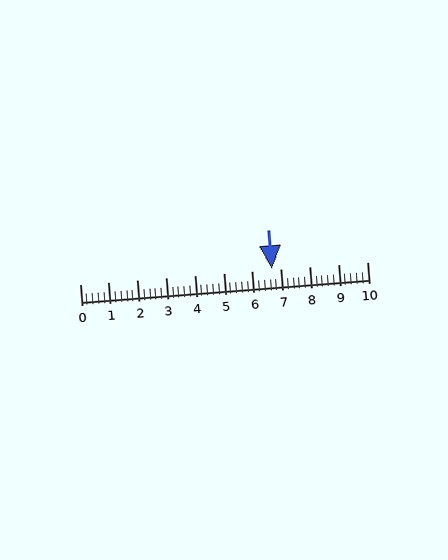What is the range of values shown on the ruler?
The ruler shows values from 0 to 10.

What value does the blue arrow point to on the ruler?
The blue arrow points to approximately 6.7.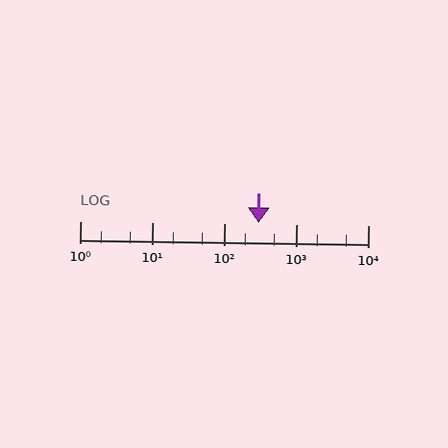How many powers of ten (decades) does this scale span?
The scale spans 4 decades, from 1 to 10000.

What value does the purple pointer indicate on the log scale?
The pointer indicates approximately 300.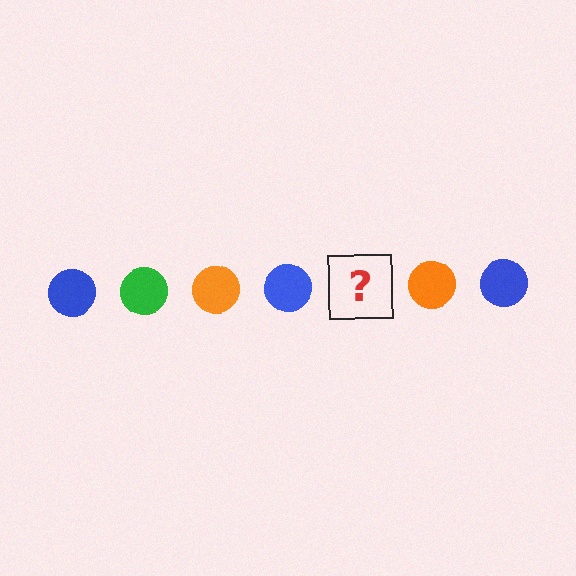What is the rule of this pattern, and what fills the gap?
The rule is that the pattern cycles through blue, green, orange circles. The gap should be filled with a green circle.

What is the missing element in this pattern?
The missing element is a green circle.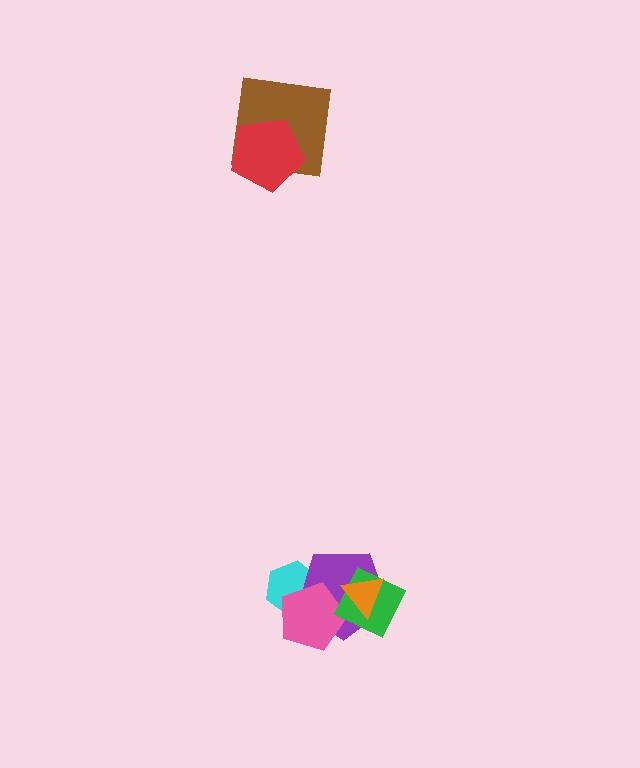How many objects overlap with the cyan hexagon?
2 objects overlap with the cyan hexagon.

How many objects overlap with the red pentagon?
1 object overlaps with the red pentagon.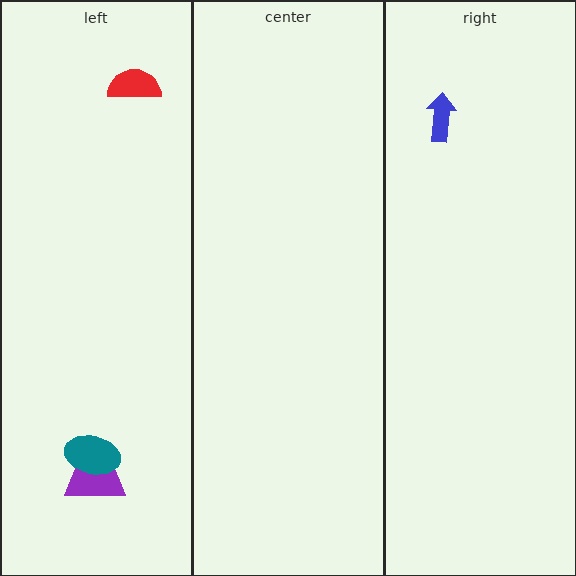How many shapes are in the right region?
1.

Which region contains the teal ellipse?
The left region.